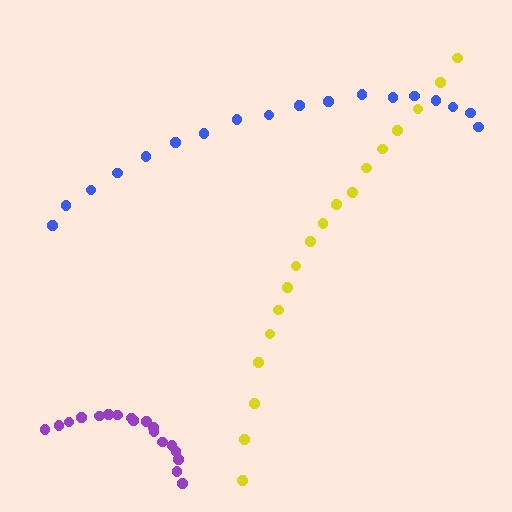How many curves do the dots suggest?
There are 3 distinct paths.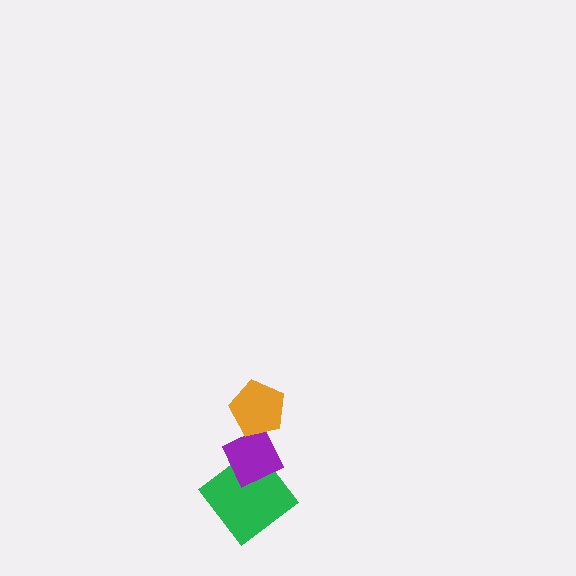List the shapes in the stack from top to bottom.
From top to bottom: the orange pentagon, the purple diamond, the green diamond.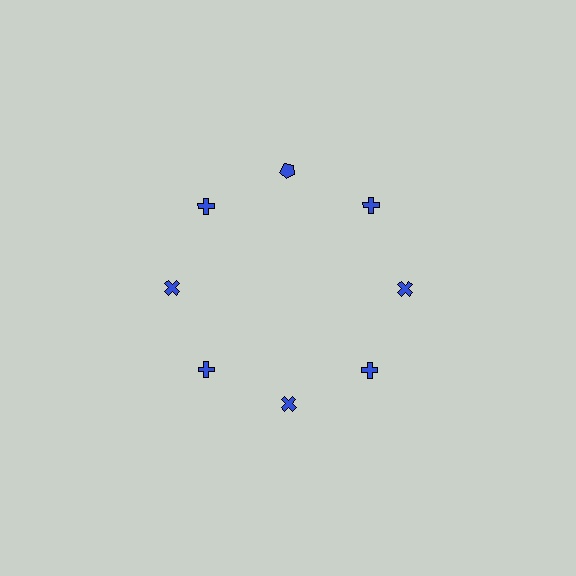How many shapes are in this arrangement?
There are 8 shapes arranged in a ring pattern.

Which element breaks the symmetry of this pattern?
The blue pentagon at roughly the 12 o'clock position breaks the symmetry. All other shapes are blue crosses.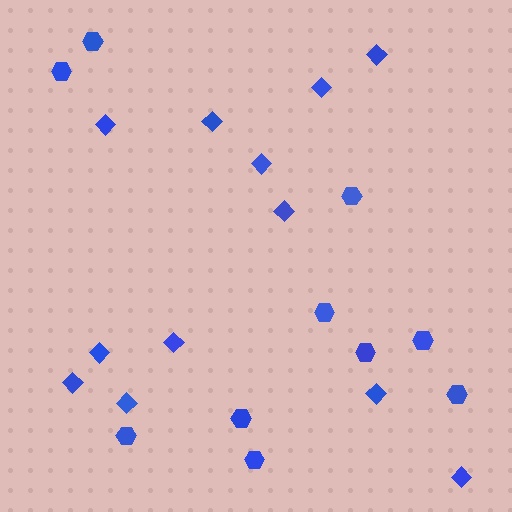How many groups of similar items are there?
There are 2 groups: one group of diamonds (12) and one group of hexagons (10).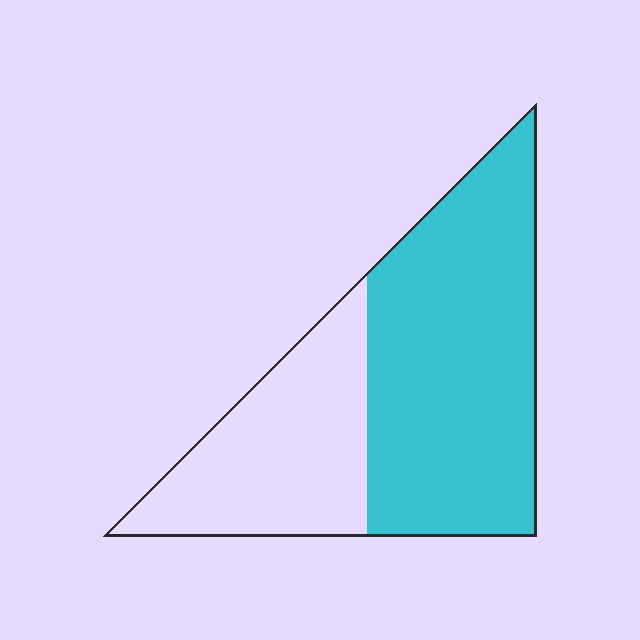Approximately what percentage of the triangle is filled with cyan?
Approximately 65%.